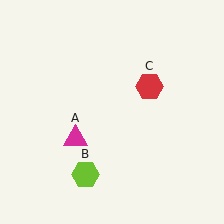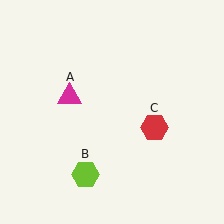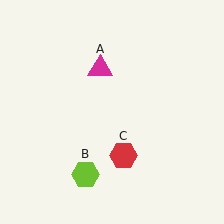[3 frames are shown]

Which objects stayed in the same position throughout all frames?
Lime hexagon (object B) remained stationary.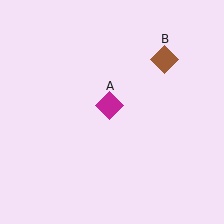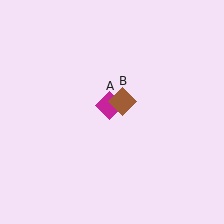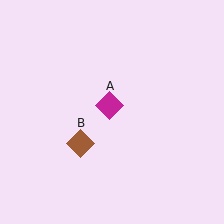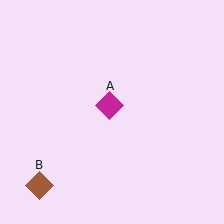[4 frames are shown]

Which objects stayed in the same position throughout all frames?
Magenta diamond (object A) remained stationary.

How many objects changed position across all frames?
1 object changed position: brown diamond (object B).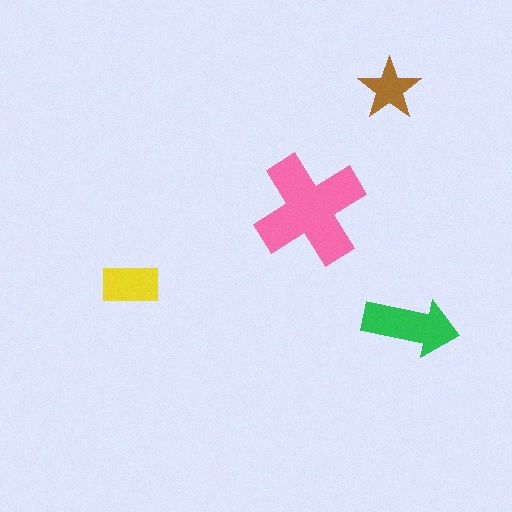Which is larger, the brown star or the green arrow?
The green arrow.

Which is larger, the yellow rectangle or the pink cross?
The pink cross.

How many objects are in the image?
There are 4 objects in the image.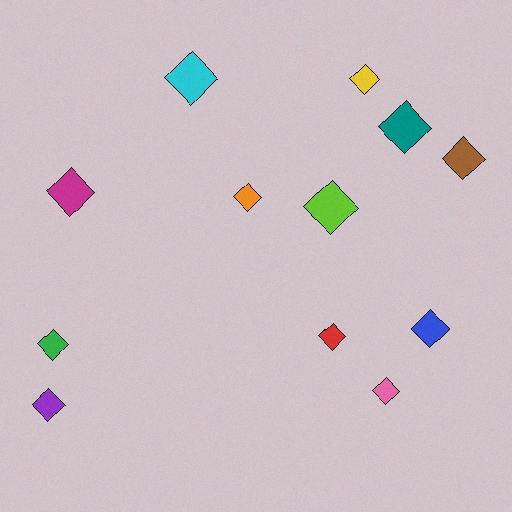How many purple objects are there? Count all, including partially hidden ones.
There is 1 purple object.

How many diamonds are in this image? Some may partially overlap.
There are 12 diamonds.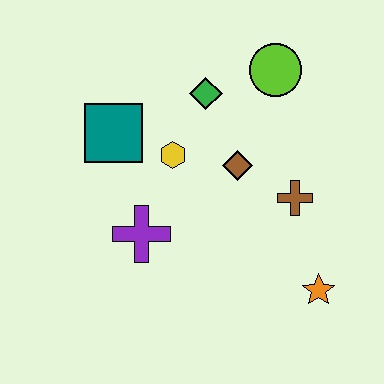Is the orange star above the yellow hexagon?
No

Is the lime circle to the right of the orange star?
No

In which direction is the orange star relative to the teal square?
The orange star is to the right of the teal square.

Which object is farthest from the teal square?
The orange star is farthest from the teal square.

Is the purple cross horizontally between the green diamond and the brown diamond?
No